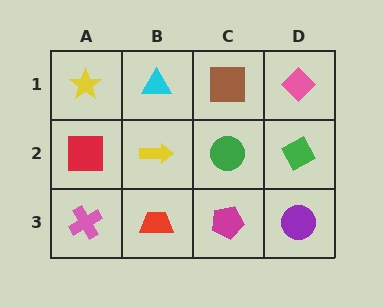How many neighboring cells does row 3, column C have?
3.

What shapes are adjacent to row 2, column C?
A brown square (row 1, column C), a magenta pentagon (row 3, column C), a yellow arrow (row 2, column B), a green diamond (row 2, column D).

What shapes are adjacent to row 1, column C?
A green circle (row 2, column C), a cyan triangle (row 1, column B), a pink diamond (row 1, column D).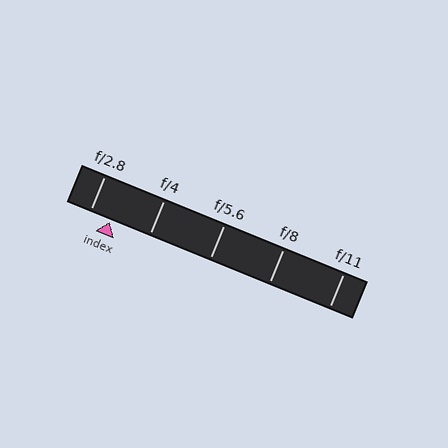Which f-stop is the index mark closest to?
The index mark is closest to f/2.8.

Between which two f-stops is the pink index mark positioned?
The index mark is between f/2.8 and f/4.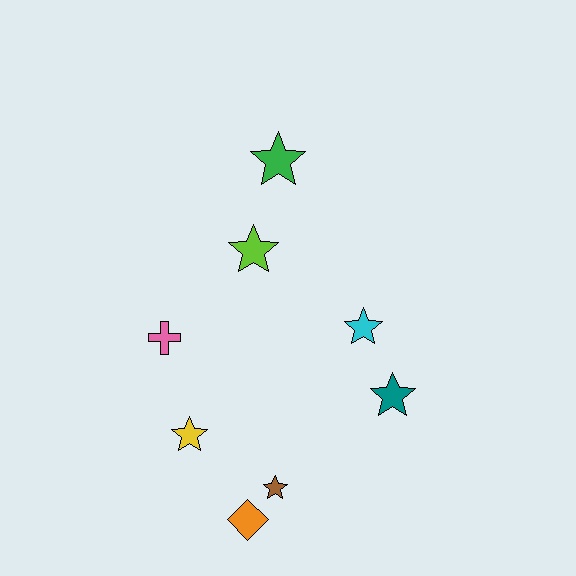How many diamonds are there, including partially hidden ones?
There is 1 diamond.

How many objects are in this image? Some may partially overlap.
There are 8 objects.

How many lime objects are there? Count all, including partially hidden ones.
There is 1 lime object.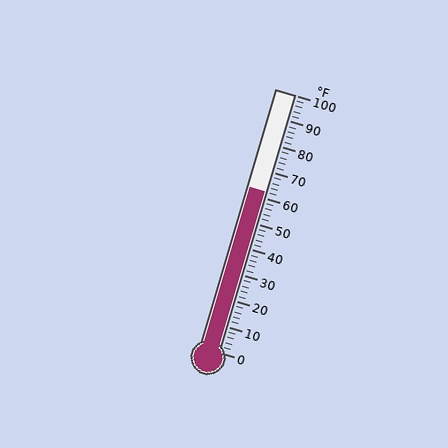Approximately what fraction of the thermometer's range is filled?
The thermometer is filled to approximately 60% of its range.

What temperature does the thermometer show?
The thermometer shows approximately 62°F.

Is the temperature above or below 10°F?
The temperature is above 10°F.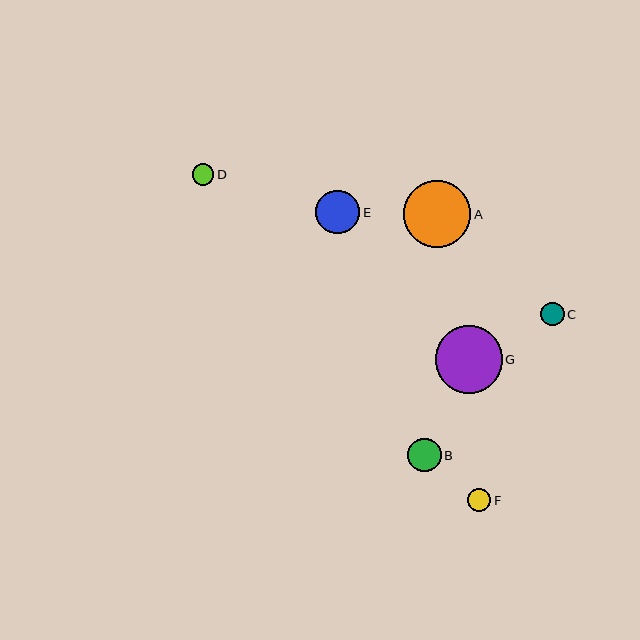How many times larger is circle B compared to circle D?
Circle B is approximately 1.5 times the size of circle D.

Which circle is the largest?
Circle A is the largest with a size of approximately 67 pixels.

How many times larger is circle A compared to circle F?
Circle A is approximately 2.9 times the size of circle F.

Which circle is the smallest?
Circle D is the smallest with a size of approximately 22 pixels.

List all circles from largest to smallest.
From largest to smallest: A, G, E, B, C, F, D.